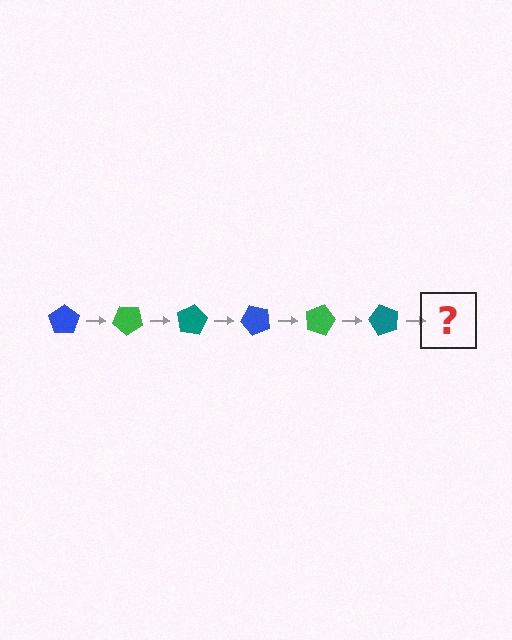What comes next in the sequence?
The next element should be a blue pentagon, rotated 240 degrees from the start.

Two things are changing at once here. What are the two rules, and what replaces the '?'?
The two rules are that it rotates 40 degrees each step and the color cycles through blue, green, and teal. The '?' should be a blue pentagon, rotated 240 degrees from the start.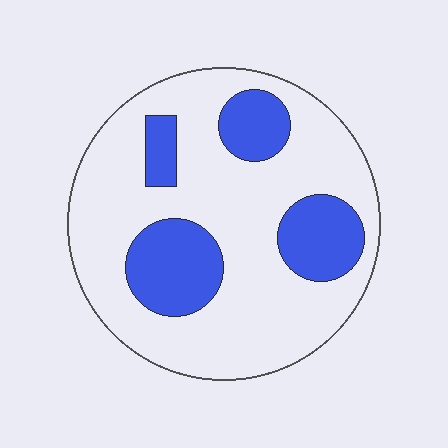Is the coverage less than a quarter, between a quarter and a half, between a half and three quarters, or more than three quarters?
Between a quarter and a half.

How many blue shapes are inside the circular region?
4.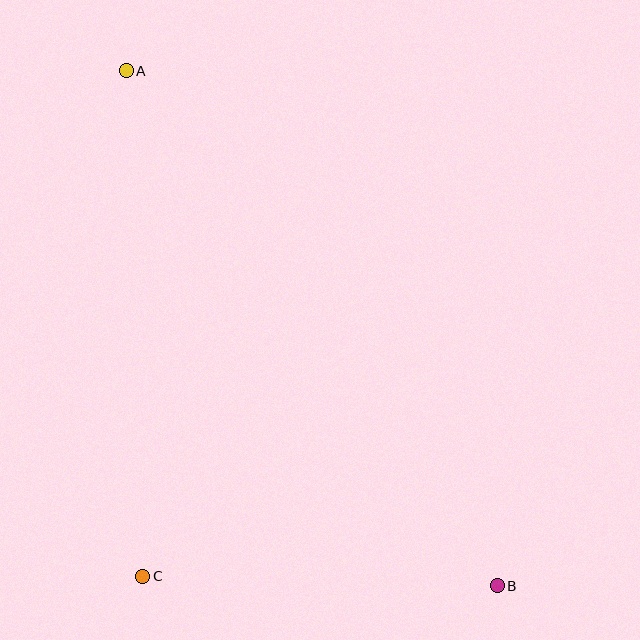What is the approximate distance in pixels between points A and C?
The distance between A and C is approximately 506 pixels.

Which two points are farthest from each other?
Points A and B are farthest from each other.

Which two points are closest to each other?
Points B and C are closest to each other.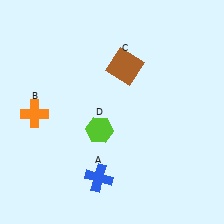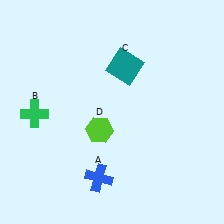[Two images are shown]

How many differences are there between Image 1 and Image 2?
There are 2 differences between the two images.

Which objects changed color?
B changed from orange to green. C changed from brown to teal.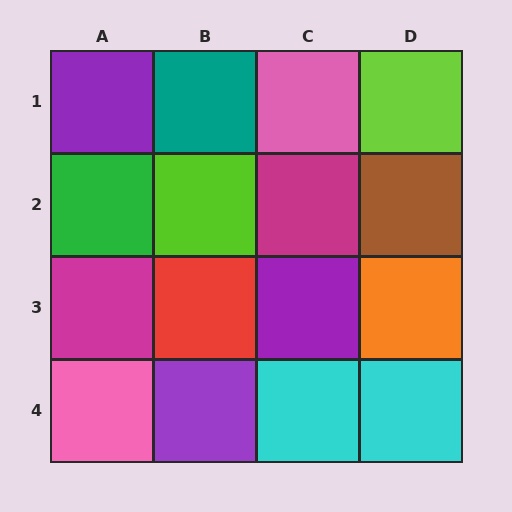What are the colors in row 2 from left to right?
Green, lime, magenta, brown.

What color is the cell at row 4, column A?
Pink.